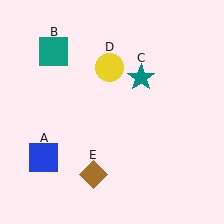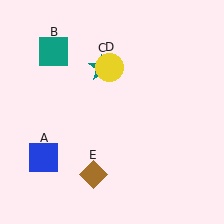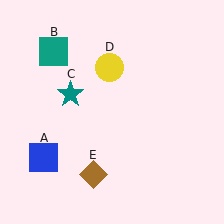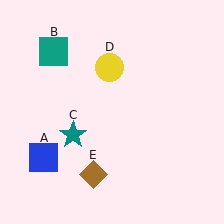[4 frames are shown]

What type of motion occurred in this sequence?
The teal star (object C) rotated counterclockwise around the center of the scene.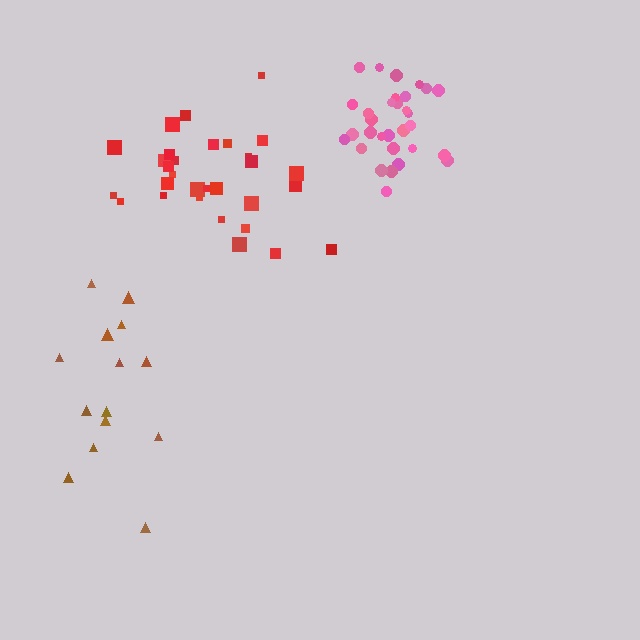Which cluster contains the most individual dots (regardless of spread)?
Pink (31).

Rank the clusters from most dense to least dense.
pink, red, brown.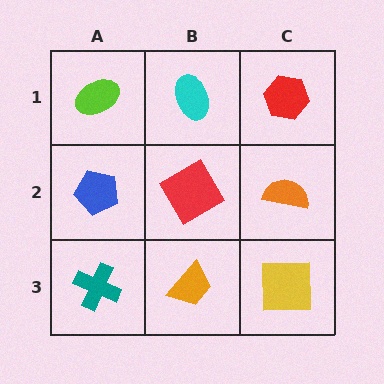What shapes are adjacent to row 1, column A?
A blue pentagon (row 2, column A), a cyan ellipse (row 1, column B).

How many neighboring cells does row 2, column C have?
3.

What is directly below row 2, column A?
A teal cross.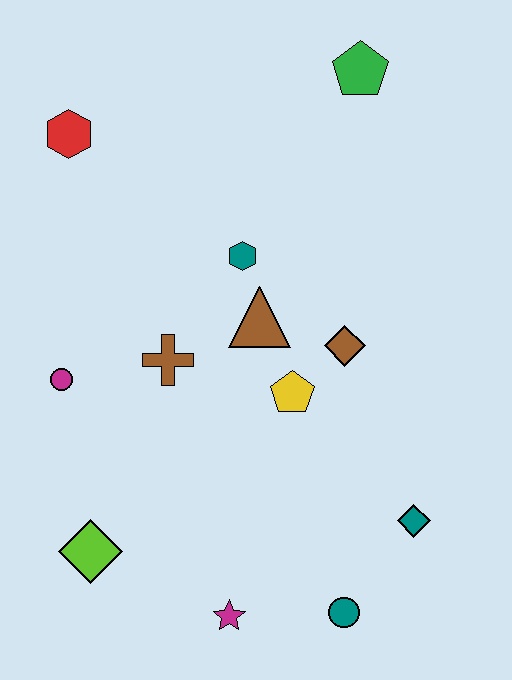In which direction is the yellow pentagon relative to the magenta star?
The yellow pentagon is above the magenta star.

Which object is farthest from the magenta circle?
The green pentagon is farthest from the magenta circle.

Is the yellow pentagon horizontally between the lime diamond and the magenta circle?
No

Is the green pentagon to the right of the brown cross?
Yes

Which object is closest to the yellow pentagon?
The brown diamond is closest to the yellow pentagon.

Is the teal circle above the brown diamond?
No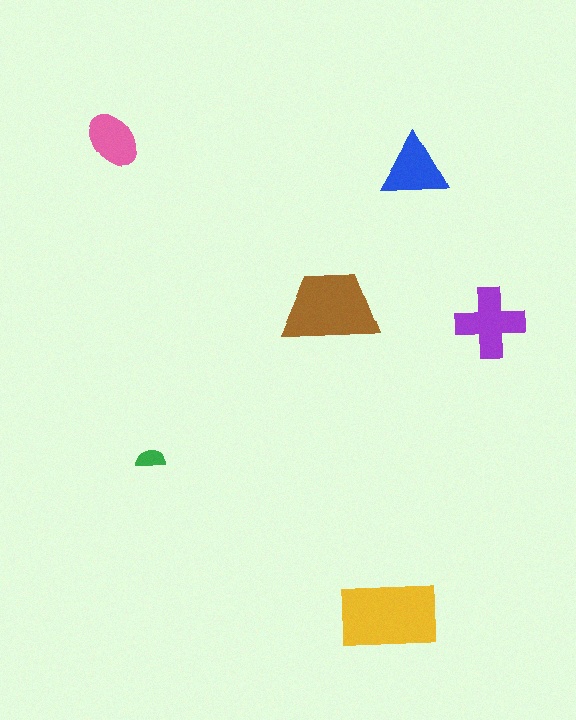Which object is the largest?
The yellow rectangle.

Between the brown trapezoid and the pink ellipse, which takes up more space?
The brown trapezoid.